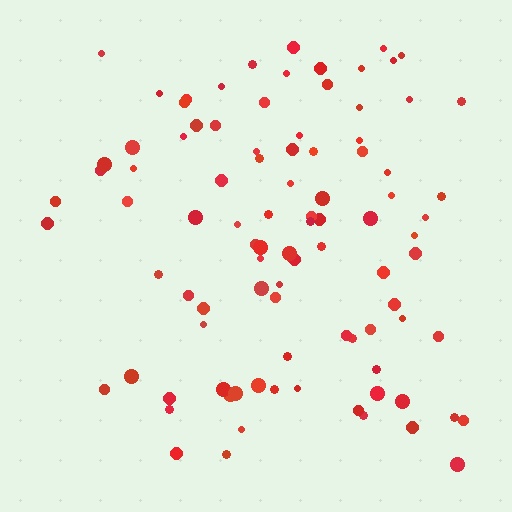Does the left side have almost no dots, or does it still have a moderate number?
Still a moderate number, just noticeably fewer than the right.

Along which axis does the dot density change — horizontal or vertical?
Horizontal.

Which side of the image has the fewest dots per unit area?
The left.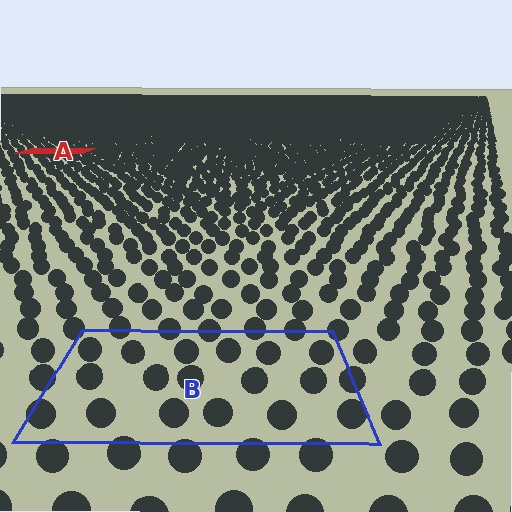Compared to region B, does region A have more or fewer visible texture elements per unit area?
Region A has more texture elements per unit area — they are packed more densely because it is farther away.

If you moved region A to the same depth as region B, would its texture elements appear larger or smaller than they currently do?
They would appear larger. At a closer depth, the same texture elements are projected at a bigger on-screen size.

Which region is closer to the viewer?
Region B is closer. The texture elements there are larger and more spread out.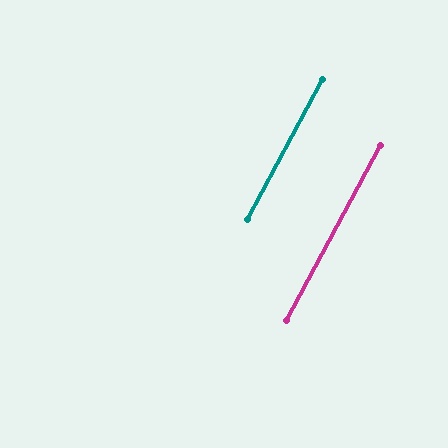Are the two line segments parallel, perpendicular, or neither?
Parallel — their directions differ by only 0.0°.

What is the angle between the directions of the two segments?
Approximately 0 degrees.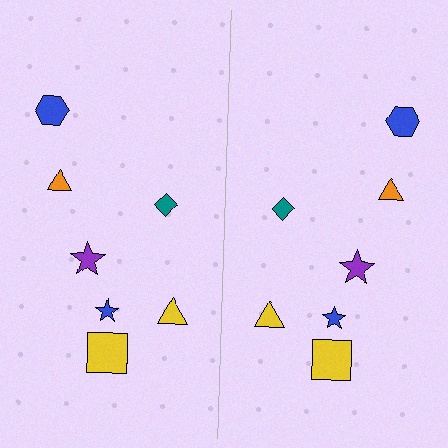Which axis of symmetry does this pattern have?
The pattern has a vertical axis of symmetry running through the center of the image.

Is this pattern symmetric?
Yes, this pattern has bilateral (reflection) symmetry.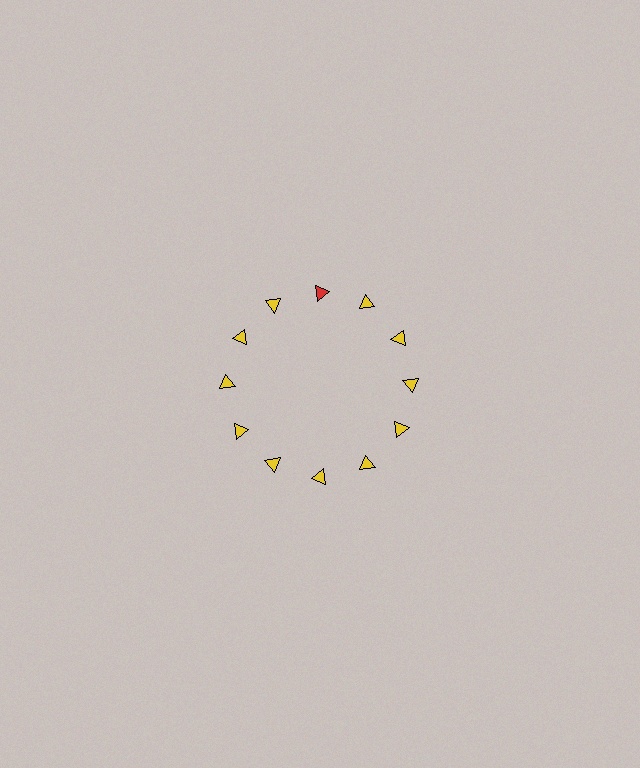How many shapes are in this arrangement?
There are 12 shapes arranged in a ring pattern.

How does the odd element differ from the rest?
It has a different color: red instead of yellow.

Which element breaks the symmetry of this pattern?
The red triangle at roughly the 12 o'clock position breaks the symmetry. All other shapes are yellow triangles.